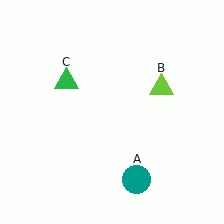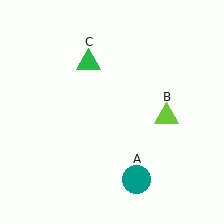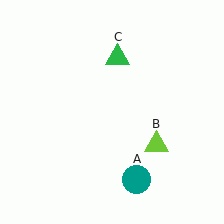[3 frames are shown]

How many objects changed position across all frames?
2 objects changed position: lime triangle (object B), green triangle (object C).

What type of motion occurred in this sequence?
The lime triangle (object B), green triangle (object C) rotated clockwise around the center of the scene.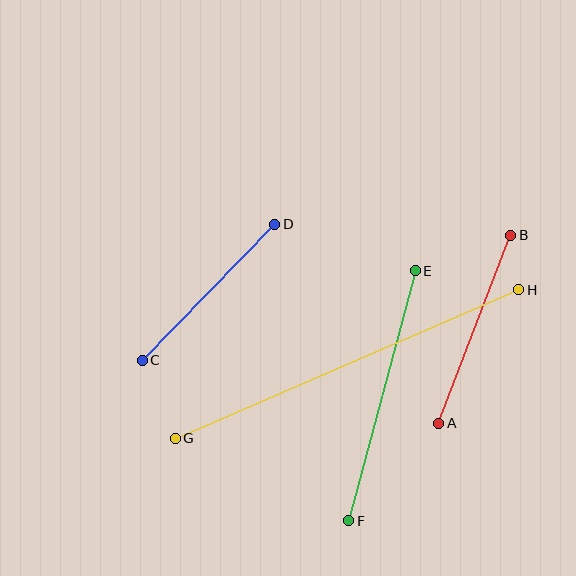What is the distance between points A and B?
The distance is approximately 202 pixels.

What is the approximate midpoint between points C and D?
The midpoint is at approximately (208, 292) pixels.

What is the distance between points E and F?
The distance is approximately 259 pixels.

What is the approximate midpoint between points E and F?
The midpoint is at approximately (382, 396) pixels.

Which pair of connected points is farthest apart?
Points G and H are farthest apart.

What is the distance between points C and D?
The distance is approximately 190 pixels.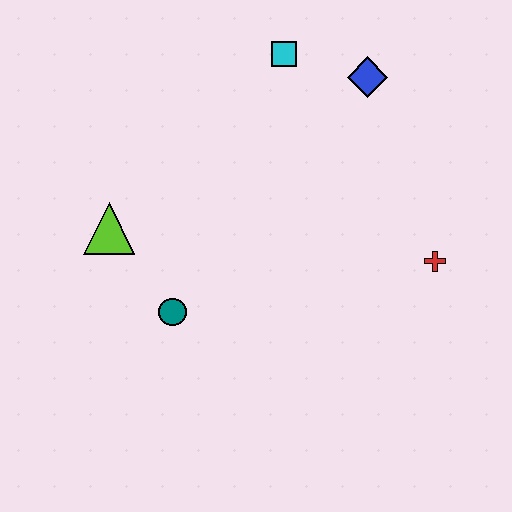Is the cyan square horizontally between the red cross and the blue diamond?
No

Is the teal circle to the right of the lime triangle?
Yes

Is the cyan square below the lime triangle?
No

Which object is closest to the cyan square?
The blue diamond is closest to the cyan square.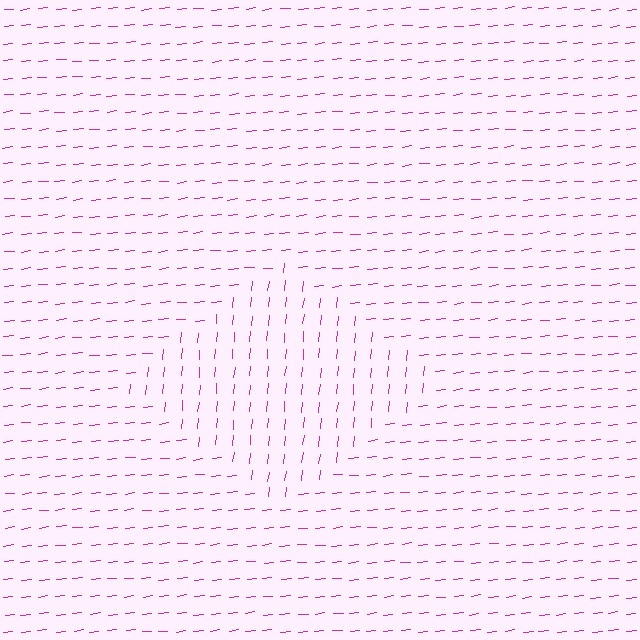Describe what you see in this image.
The image is filled with small magenta line segments. A diamond region in the image has lines oriented differently from the surrounding lines, creating a visible texture boundary.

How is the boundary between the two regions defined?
The boundary is defined purely by a change in line orientation (approximately 78 degrees difference). All lines are the same color and thickness.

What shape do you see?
I see a diamond.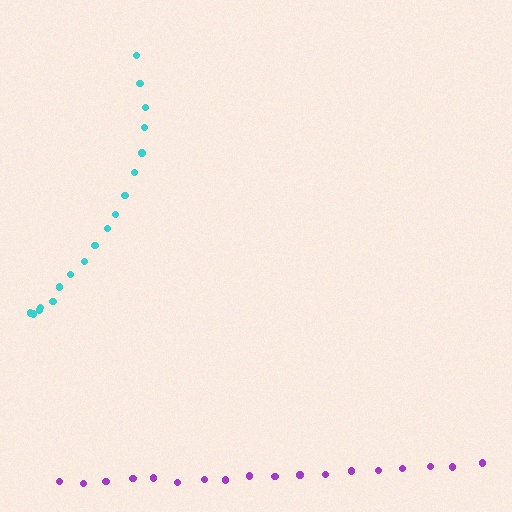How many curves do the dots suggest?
There are 2 distinct paths.